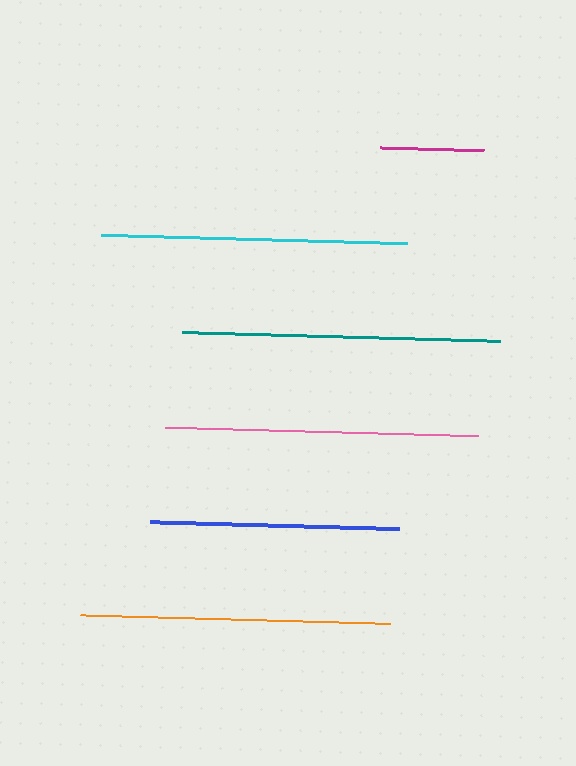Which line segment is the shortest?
The magenta line is the shortest at approximately 104 pixels.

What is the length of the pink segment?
The pink segment is approximately 313 pixels long.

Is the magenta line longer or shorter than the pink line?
The pink line is longer than the magenta line.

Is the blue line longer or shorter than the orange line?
The orange line is longer than the blue line.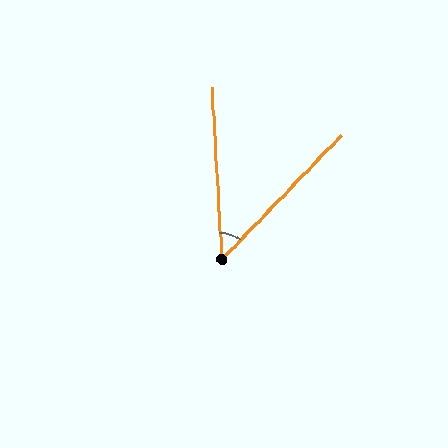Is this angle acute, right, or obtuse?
It is acute.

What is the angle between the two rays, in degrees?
Approximately 47 degrees.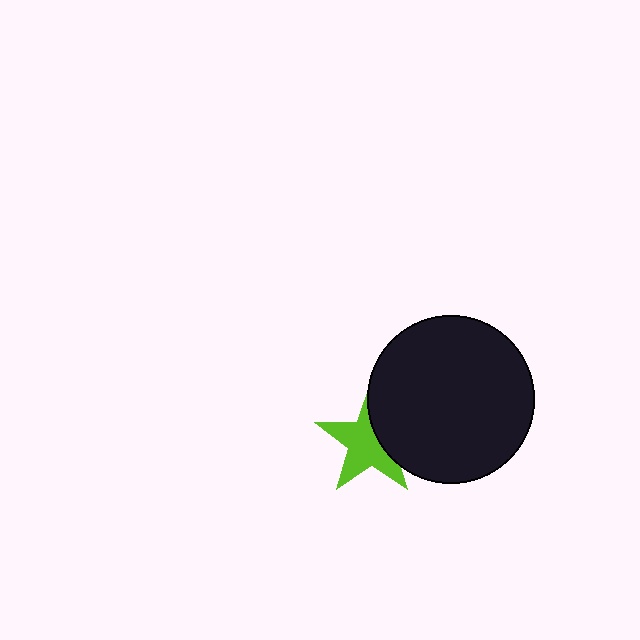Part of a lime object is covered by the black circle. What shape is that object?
It is a star.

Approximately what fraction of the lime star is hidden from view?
Roughly 36% of the lime star is hidden behind the black circle.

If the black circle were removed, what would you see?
You would see the complete lime star.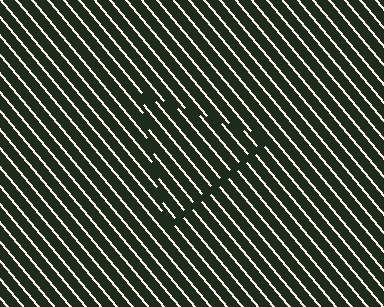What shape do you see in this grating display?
An illusory triangle. The interior of the shape contains the same grating, shifted by half a period — the contour is defined by the phase discontinuity where line-ends from the inner and outer gratings abut.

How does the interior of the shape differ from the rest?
The interior of the shape contains the same grating, shifted by half a period — the contour is defined by the phase discontinuity where line-ends from the inner and outer gratings abut.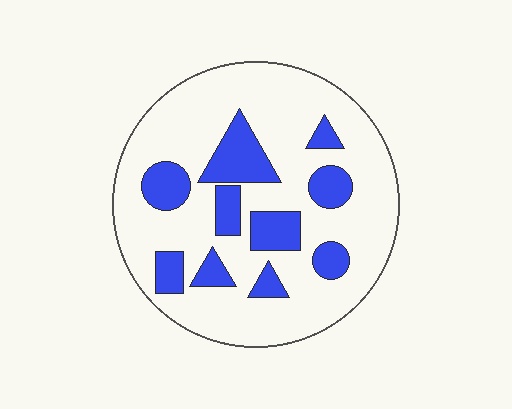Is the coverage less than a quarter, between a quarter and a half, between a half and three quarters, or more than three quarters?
Less than a quarter.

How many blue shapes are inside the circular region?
10.